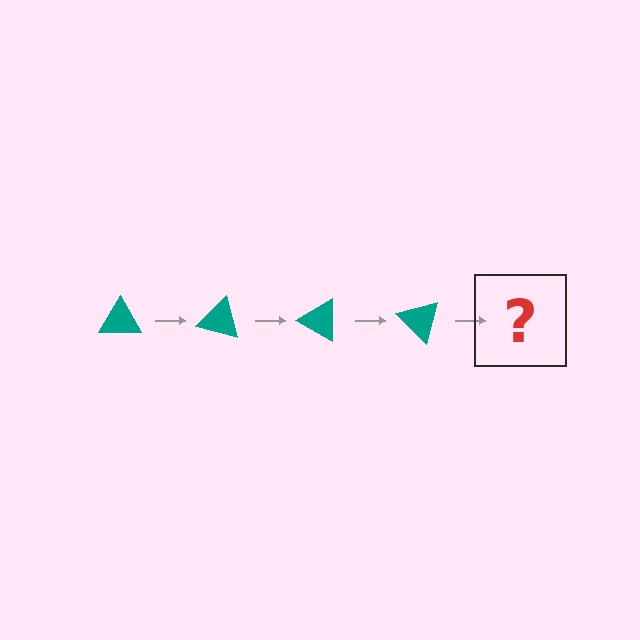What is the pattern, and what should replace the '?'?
The pattern is that the triangle rotates 15 degrees each step. The '?' should be a teal triangle rotated 60 degrees.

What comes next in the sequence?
The next element should be a teal triangle rotated 60 degrees.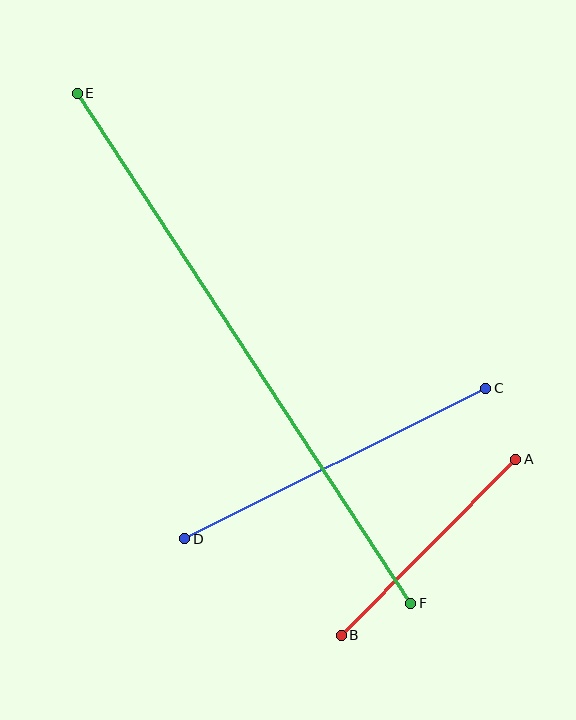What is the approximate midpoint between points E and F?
The midpoint is at approximately (244, 348) pixels.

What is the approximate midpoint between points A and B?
The midpoint is at approximately (428, 547) pixels.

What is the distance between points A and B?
The distance is approximately 248 pixels.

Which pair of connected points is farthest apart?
Points E and F are farthest apart.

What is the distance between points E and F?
The distance is approximately 609 pixels.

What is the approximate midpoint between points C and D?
The midpoint is at approximately (335, 463) pixels.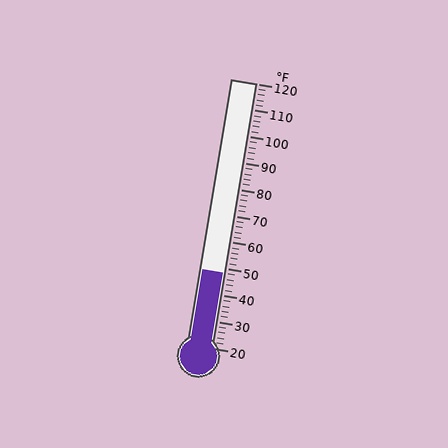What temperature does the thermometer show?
The thermometer shows approximately 48°F.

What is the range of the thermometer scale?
The thermometer scale ranges from 20°F to 120°F.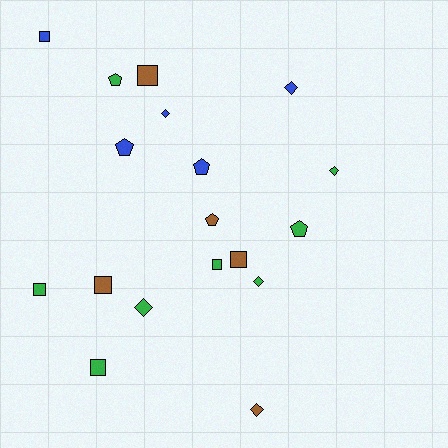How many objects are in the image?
There are 18 objects.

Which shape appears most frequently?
Square, with 7 objects.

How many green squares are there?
There are 3 green squares.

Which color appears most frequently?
Green, with 8 objects.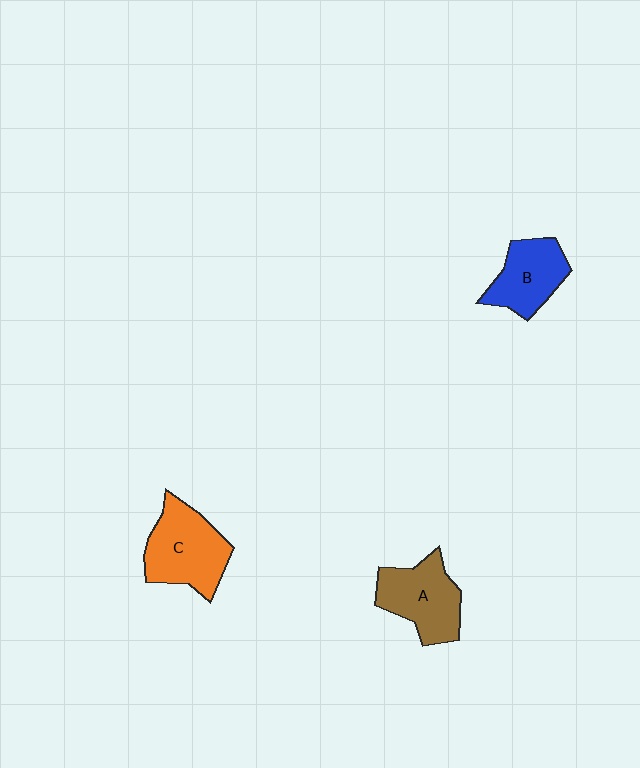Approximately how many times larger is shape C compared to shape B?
Approximately 1.3 times.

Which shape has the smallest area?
Shape B (blue).